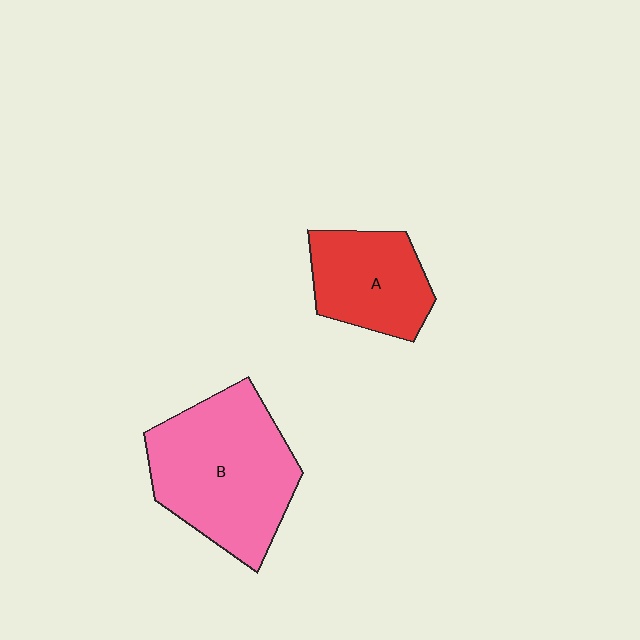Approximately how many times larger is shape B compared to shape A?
Approximately 1.7 times.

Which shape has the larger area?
Shape B (pink).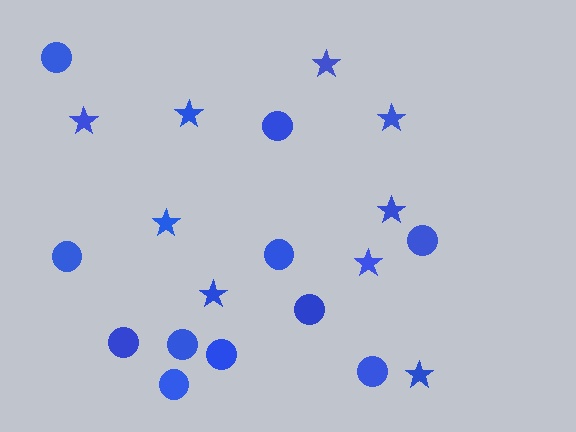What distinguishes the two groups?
There are 2 groups: one group of stars (9) and one group of circles (11).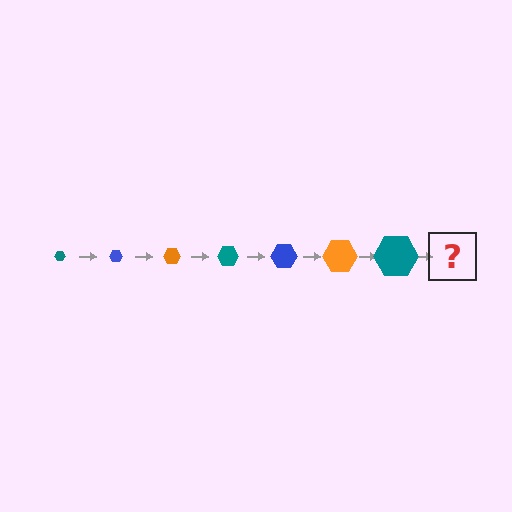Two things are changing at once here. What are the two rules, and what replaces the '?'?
The two rules are that the hexagon grows larger each step and the color cycles through teal, blue, and orange. The '?' should be a blue hexagon, larger than the previous one.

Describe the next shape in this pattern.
It should be a blue hexagon, larger than the previous one.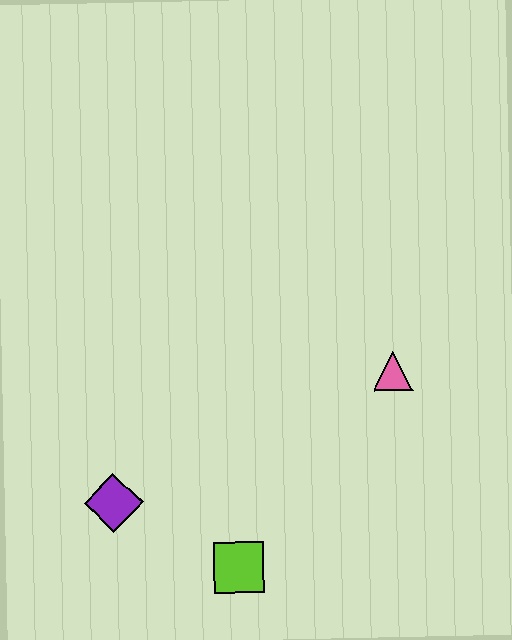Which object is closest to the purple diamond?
The lime square is closest to the purple diamond.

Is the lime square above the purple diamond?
No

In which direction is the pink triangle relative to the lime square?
The pink triangle is above the lime square.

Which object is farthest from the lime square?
The pink triangle is farthest from the lime square.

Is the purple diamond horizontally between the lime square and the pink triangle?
No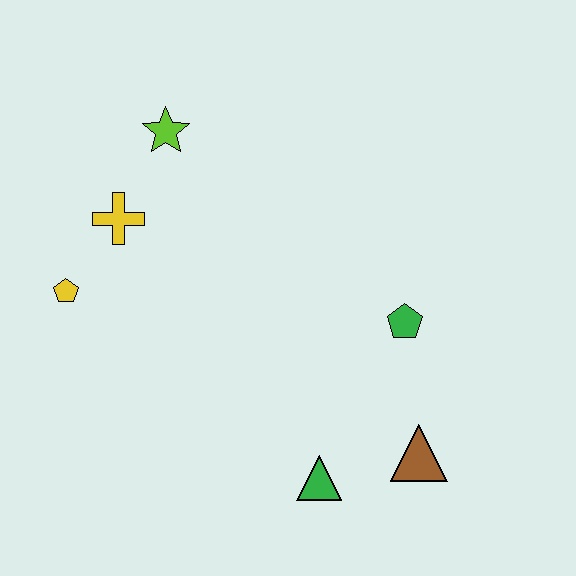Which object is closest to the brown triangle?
The green triangle is closest to the brown triangle.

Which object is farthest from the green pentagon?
The yellow pentagon is farthest from the green pentagon.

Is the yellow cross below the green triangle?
No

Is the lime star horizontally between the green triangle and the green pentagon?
No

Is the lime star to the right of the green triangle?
No